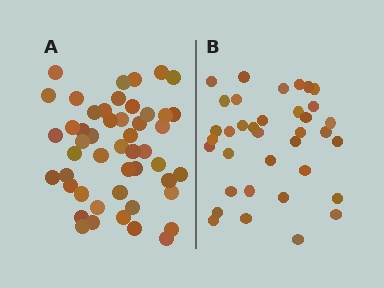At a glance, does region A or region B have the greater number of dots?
Region A (the left region) has more dots.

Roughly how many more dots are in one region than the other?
Region A has approximately 15 more dots than region B.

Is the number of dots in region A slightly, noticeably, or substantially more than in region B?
Region A has noticeably more, but not dramatically so. The ratio is roughly 1.4 to 1.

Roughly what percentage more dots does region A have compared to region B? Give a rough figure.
About 35% more.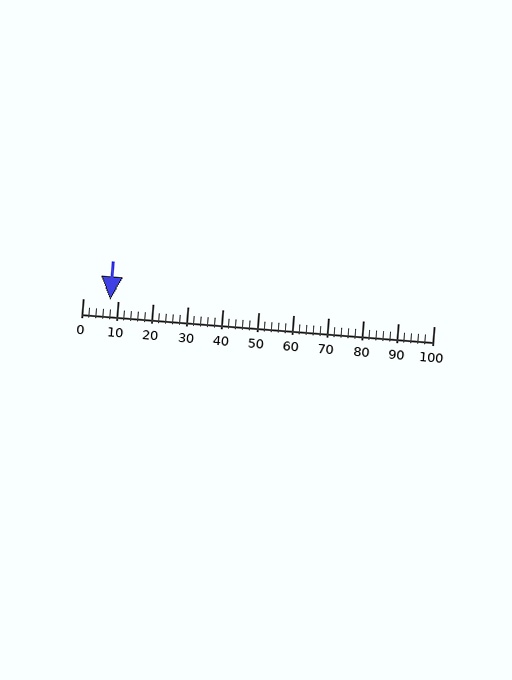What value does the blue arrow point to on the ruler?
The blue arrow points to approximately 8.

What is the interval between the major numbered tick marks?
The major tick marks are spaced 10 units apart.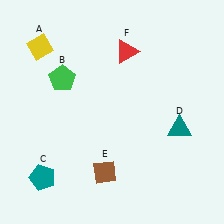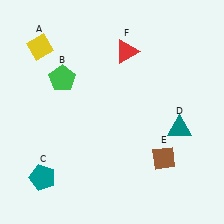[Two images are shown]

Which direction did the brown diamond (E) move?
The brown diamond (E) moved right.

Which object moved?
The brown diamond (E) moved right.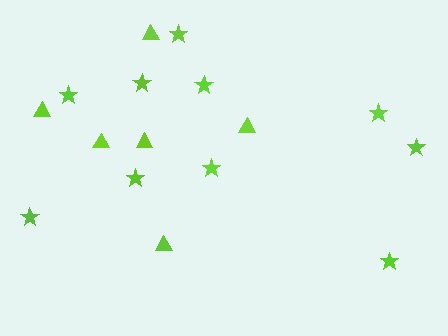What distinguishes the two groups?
There are 2 groups: one group of stars (10) and one group of triangles (6).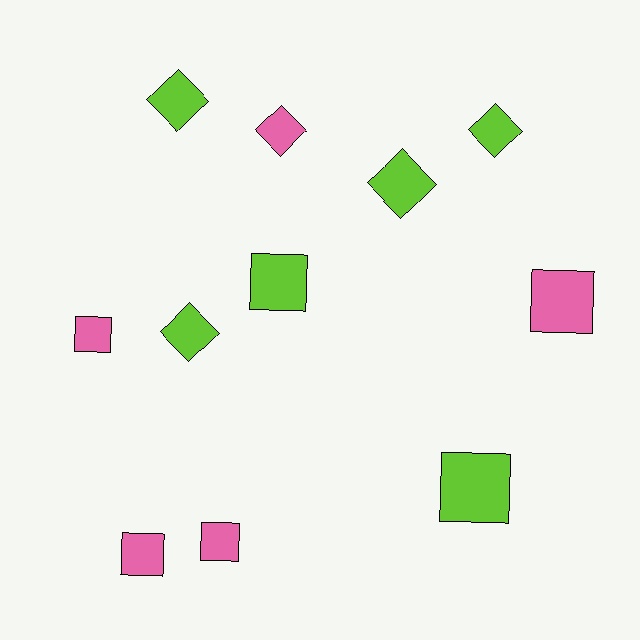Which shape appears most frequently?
Square, with 6 objects.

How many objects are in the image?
There are 11 objects.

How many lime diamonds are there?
There are 4 lime diamonds.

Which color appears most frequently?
Lime, with 6 objects.